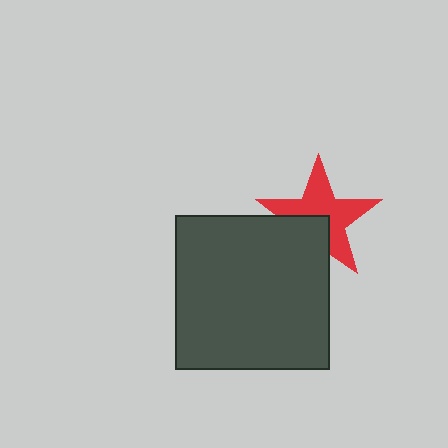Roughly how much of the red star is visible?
Most of it is visible (roughly 67%).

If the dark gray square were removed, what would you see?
You would see the complete red star.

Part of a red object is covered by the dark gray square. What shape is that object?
It is a star.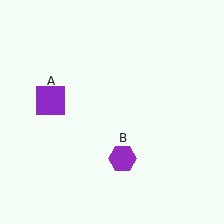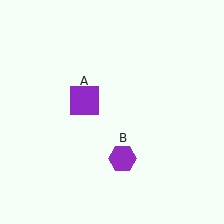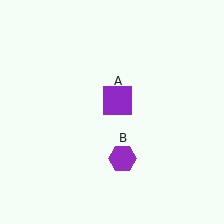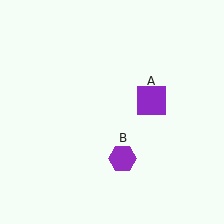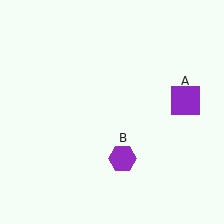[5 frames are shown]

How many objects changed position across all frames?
1 object changed position: purple square (object A).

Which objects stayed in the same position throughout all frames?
Purple hexagon (object B) remained stationary.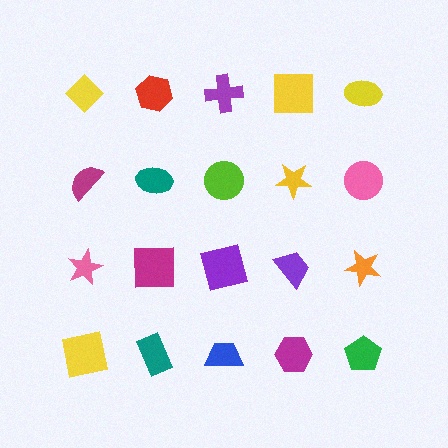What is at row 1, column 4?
A yellow square.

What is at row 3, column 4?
A purple trapezoid.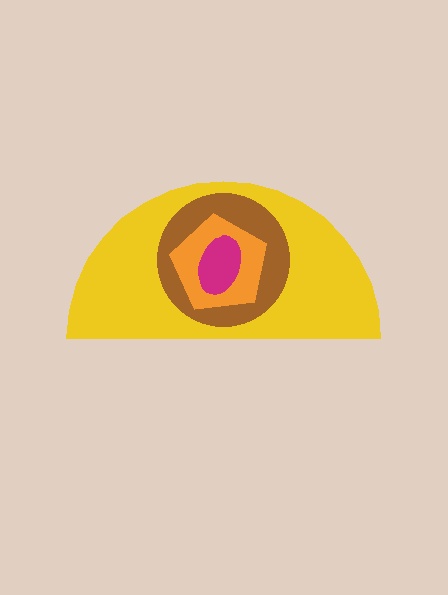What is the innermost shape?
The magenta ellipse.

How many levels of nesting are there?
4.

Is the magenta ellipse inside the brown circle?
Yes.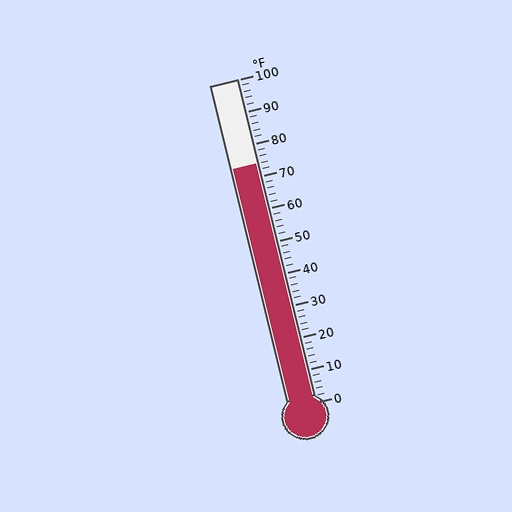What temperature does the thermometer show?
The thermometer shows approximately 74°F.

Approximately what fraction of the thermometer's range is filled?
The thermometer is filled to approximately 75% of its range.